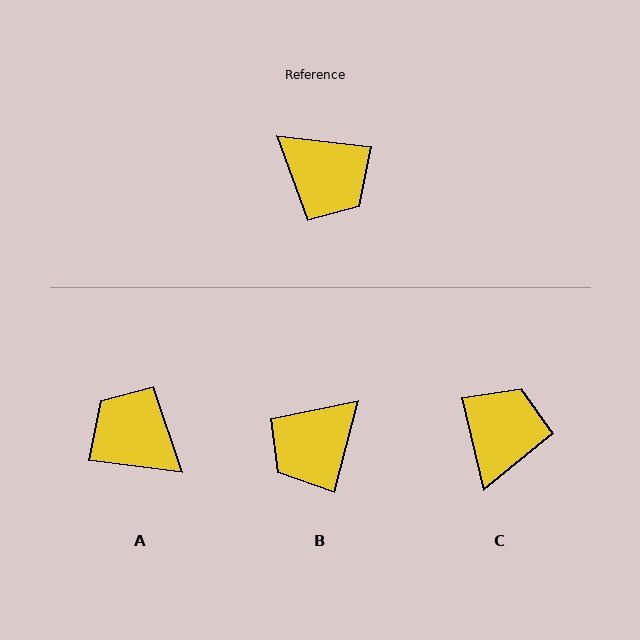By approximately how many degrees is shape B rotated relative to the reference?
Approximately 98 degrees clockwise.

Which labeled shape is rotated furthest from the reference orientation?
A, about 179 degrees away.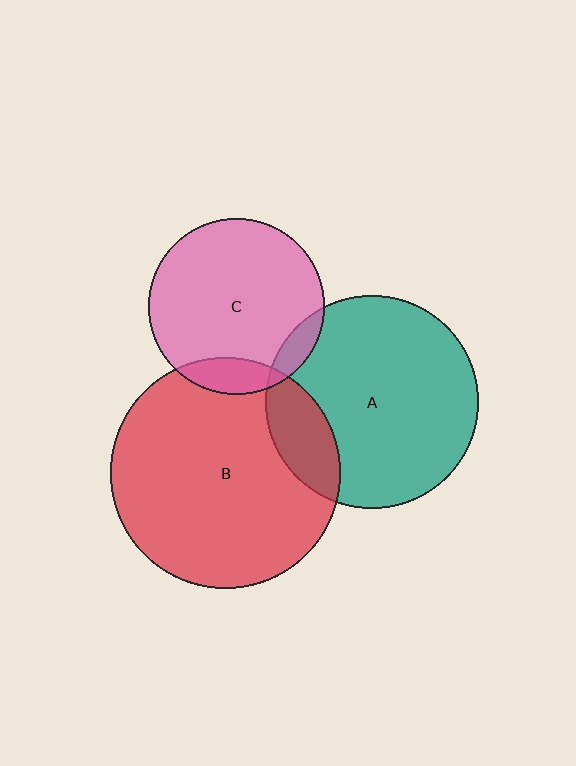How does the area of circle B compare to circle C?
Approximately 1.7 times.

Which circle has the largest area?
Circle B (red).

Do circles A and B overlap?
Yes.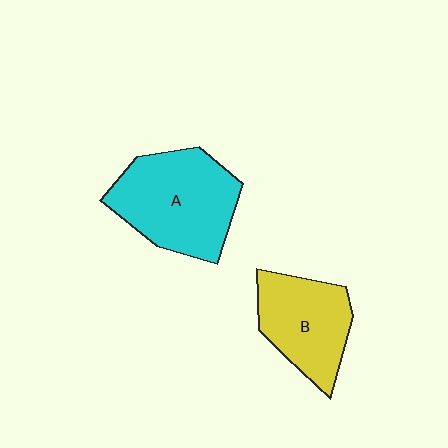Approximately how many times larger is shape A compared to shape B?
Approximately 1.3 times.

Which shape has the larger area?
Shape A (cyan).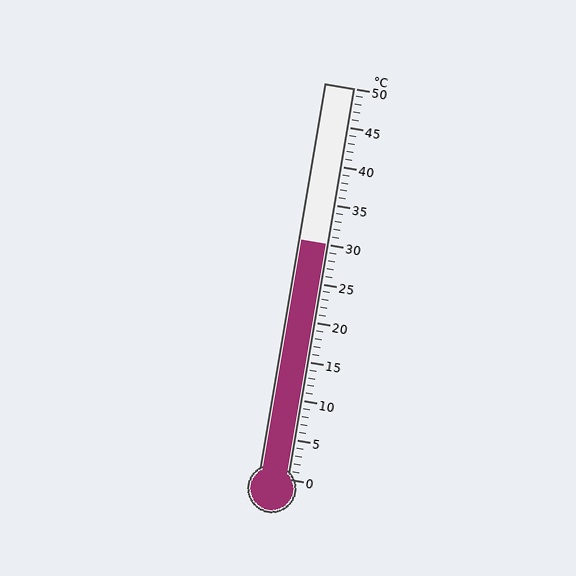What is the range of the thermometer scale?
The thermometer scale ranges from 0°C to 50°C.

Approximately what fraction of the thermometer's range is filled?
The thermometer is filled to approximately 60% of its range.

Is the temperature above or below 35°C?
The temperature is below 35°C.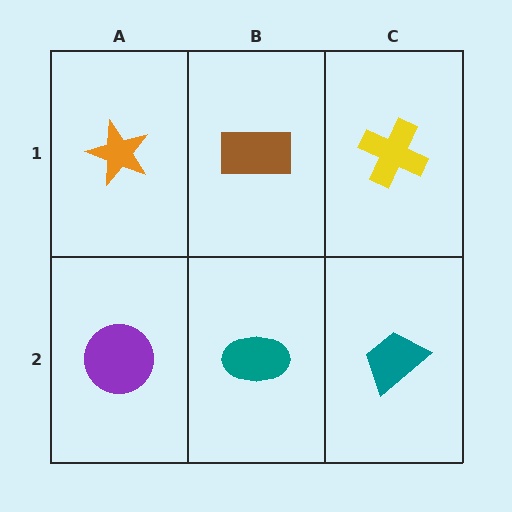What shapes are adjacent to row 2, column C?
A yellow cross (row 1, column C), a teal ellipse (row 2, column B).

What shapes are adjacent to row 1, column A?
A purple circle (row 2, column A), a brown rectangle (row 1, column B).